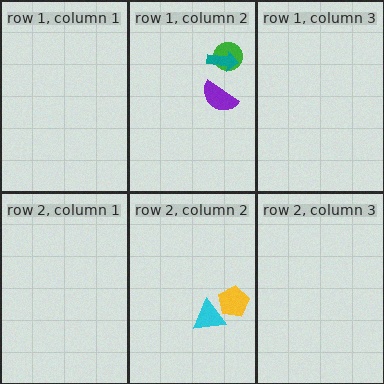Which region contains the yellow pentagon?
The row 2, column 2 region.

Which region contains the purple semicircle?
The row 1, column 2 region.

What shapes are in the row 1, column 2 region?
The green circle, the teal arrow, the purple semicircle.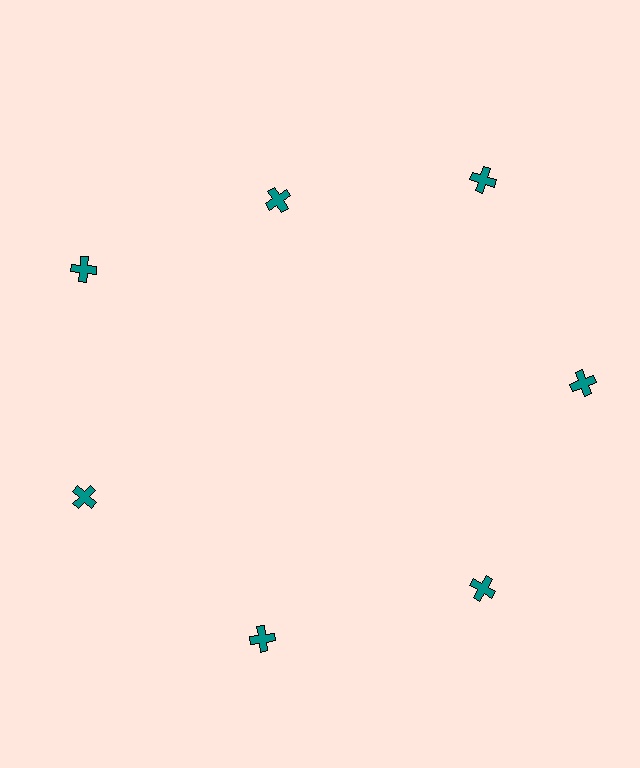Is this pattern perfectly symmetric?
No. The 7 teal crosses are arranged in a ring, but one element near the 12 o'clock position is pulled inward toward the center, breaking the 7-fold rotational symmetry.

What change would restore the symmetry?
The symmetry would be restored by moving it outward, back onto the ring so that all 7 crosses sit at equal angles and equal distance from the center.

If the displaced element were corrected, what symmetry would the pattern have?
It would have 7-fold rotational symmetry — the pattern would map onto itself every 51 degrees.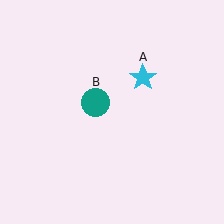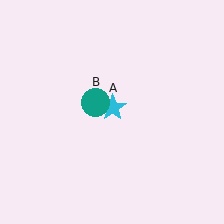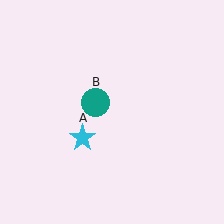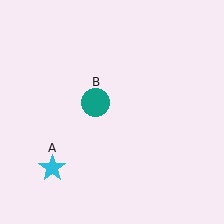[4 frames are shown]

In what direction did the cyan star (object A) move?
The cyan star (object A) moved down and to the left.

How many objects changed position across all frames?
1 object changed position: cyan star (object A).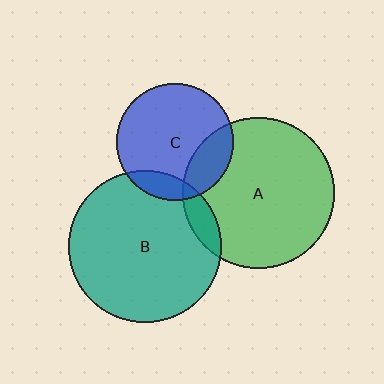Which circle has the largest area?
Circle B (teal).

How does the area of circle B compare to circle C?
Approximately 1.7 times.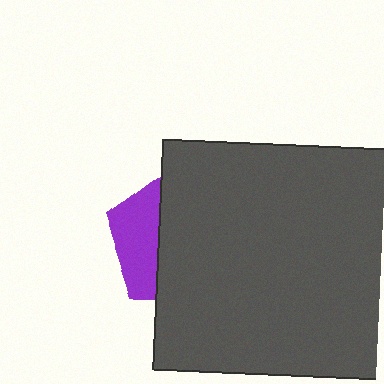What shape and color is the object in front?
The object in front is a dark gray square.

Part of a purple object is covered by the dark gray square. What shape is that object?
It is a pentagon.